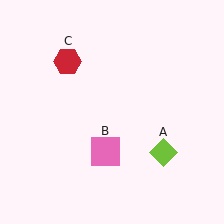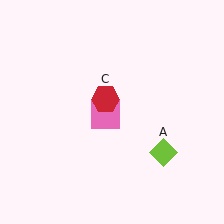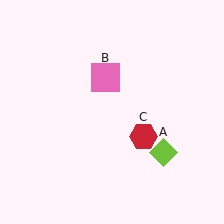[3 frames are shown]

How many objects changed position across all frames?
2 objects changed position: pink square (object B), red hexagon (object C).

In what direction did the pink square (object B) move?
The pink square (object B) moved up.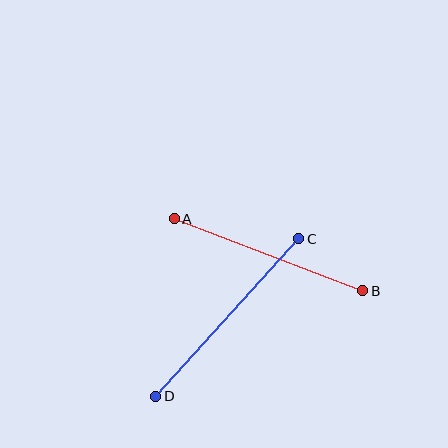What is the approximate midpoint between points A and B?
The midpoint is at approximately (268, 255) pixels.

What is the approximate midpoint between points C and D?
The midpoint is at approximately (227, 317) pixels.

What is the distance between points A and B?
The distance is approximately 202 pixels.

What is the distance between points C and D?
The distance is approximately 213 pixels.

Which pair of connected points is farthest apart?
Points C and D are farthest apart.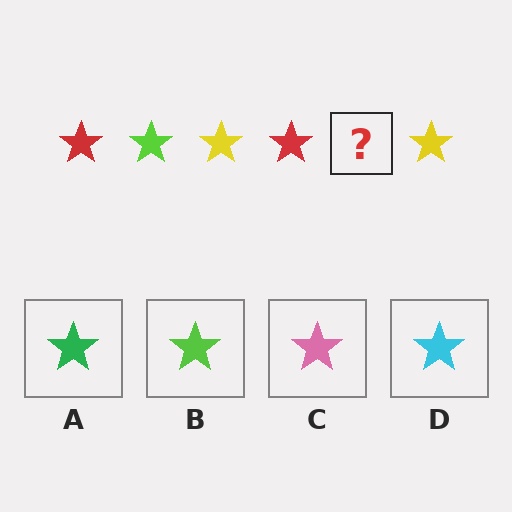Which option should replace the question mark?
Option B.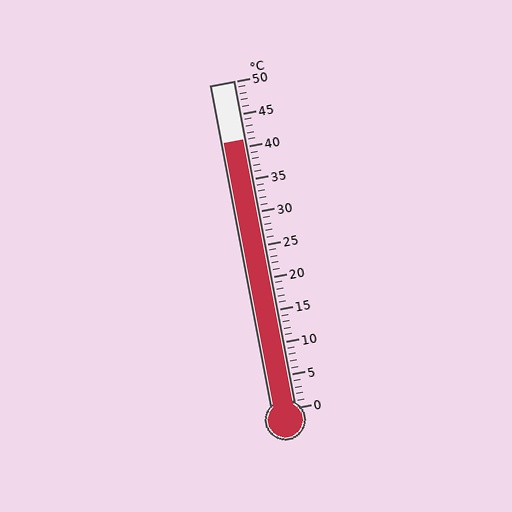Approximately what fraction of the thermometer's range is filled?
The thermometer is filled to approximately 80% of its range.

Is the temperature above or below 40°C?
The temperature is above 40°C.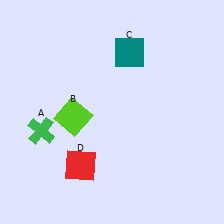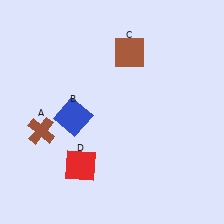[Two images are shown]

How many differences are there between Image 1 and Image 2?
There are 3 differences between the two images.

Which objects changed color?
A changed from green to brown. B changed from lime to blue. C changed from teal to brown.